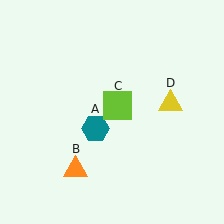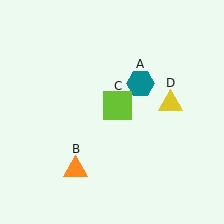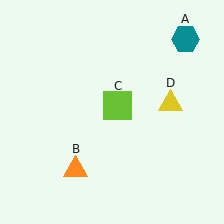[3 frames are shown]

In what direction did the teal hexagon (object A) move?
The teal hexagon (object A) moved up and to the right.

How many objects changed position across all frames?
1 object changed position: teal hexagon (object A).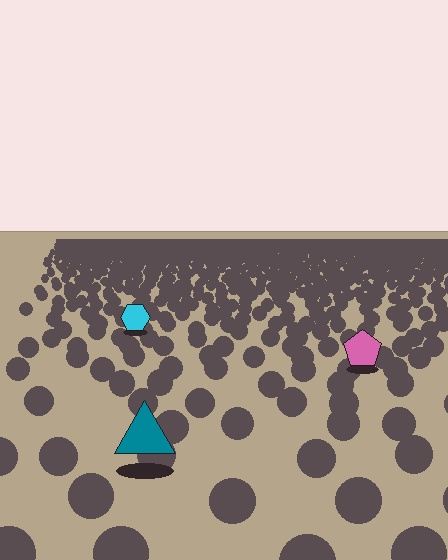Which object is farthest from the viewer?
The cyan hexagon is farthest from the viewer. It appears smaller and the ground texture around it is denser.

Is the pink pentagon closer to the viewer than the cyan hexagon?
Yes. The pink pentagon is closer — you can tell from the texture gradient: the ground texture is coarser near it.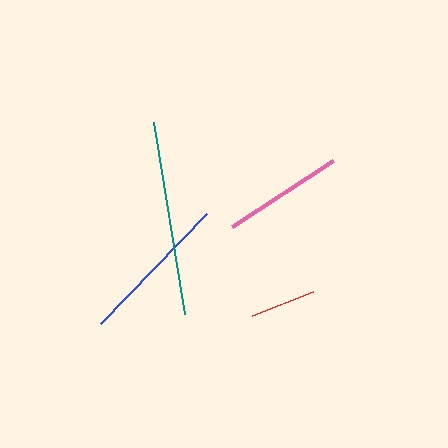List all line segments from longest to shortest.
From longest to shortest: teal, blue, pink, red.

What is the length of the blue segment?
The blue segment is approximately 152 pixels long.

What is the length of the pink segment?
The pink segment is approximately 120 pixels long.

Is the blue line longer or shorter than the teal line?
The teal line is longer than the blue line.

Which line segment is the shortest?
The red line is the shortest at approximately 66 pixels.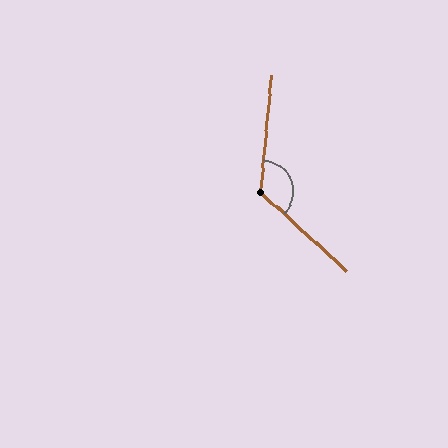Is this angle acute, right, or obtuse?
It is obtuse.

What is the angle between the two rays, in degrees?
Approximately 127 degrees.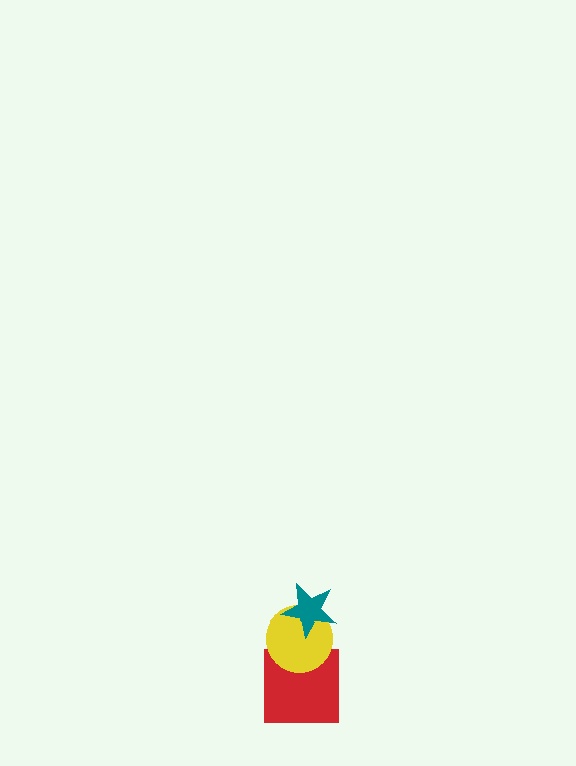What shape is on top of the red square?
The yellow circle is on top of the red square.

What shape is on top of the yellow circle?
The teal star is on top of the yellow circle.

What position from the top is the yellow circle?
The yellow circle is 2nd from the top.